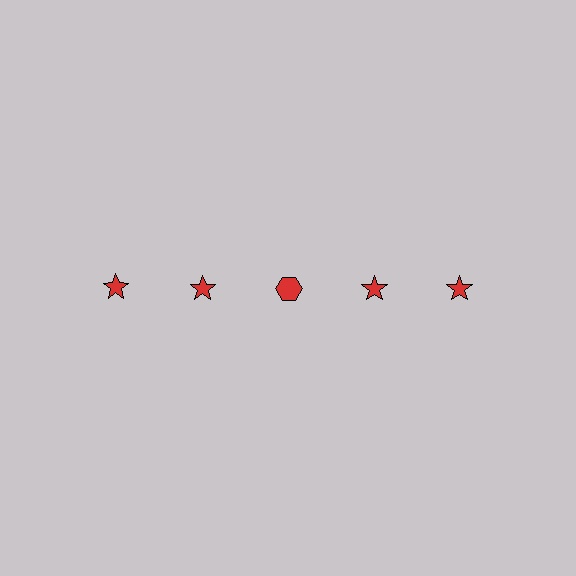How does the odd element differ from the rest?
It has a different shape: hexagon instead of star.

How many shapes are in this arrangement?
There are 5 shapes arranged in a grid pattern.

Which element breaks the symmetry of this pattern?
The red hexagon in the top row, center column breaks the symmetry. All other shapes are red stars.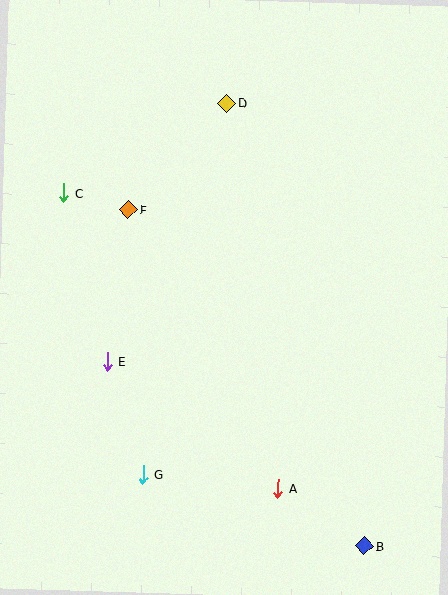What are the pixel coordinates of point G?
Point G is at (143, 474).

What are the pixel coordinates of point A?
Point A is at (278, 488).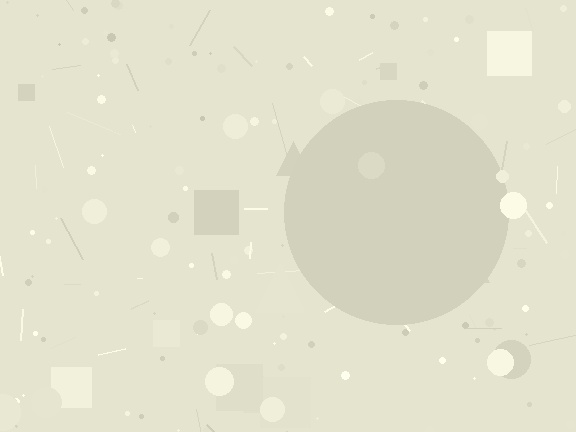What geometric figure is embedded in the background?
A circle is embedded in the background.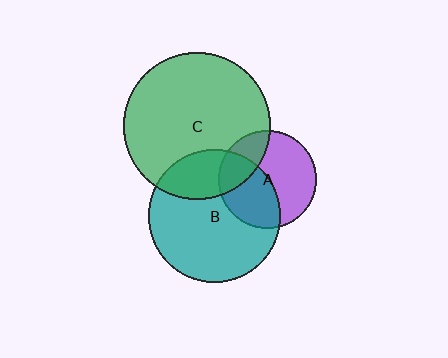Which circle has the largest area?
Circle C (green).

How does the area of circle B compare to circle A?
Approximately 1.8 times.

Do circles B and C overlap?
Yes.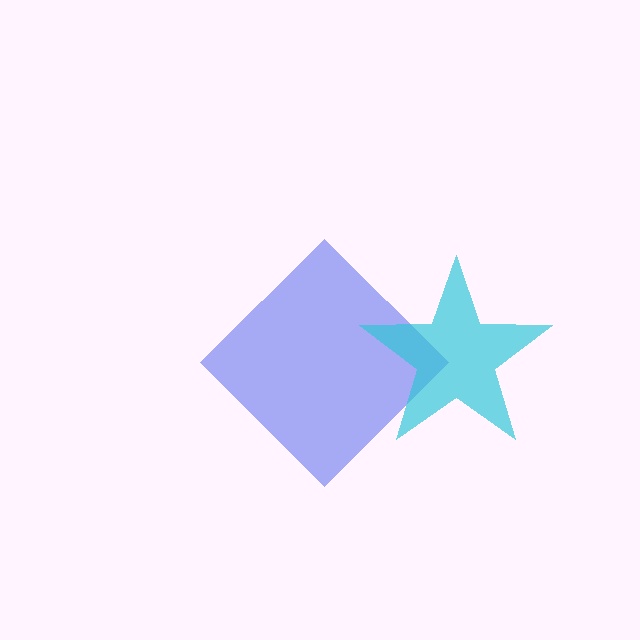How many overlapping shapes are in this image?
There are 2 overlapping shapes in the image.